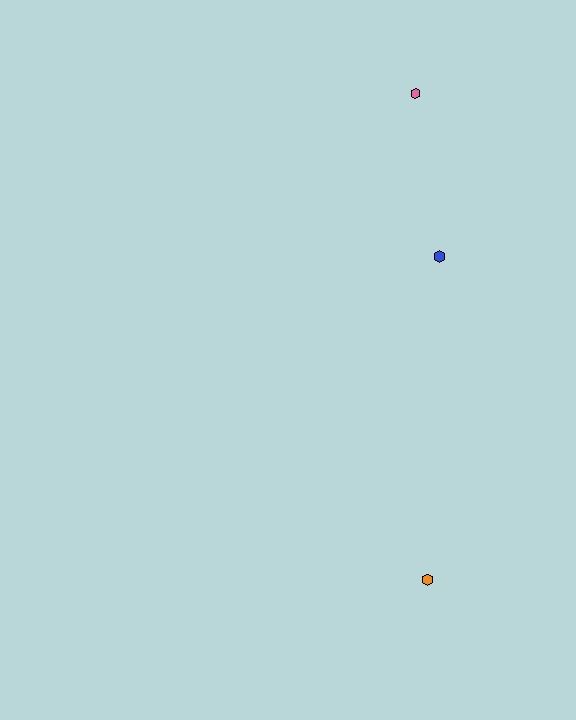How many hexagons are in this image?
There are 3 hexagons.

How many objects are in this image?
There are 3 objects.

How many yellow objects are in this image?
There are no yellow objects.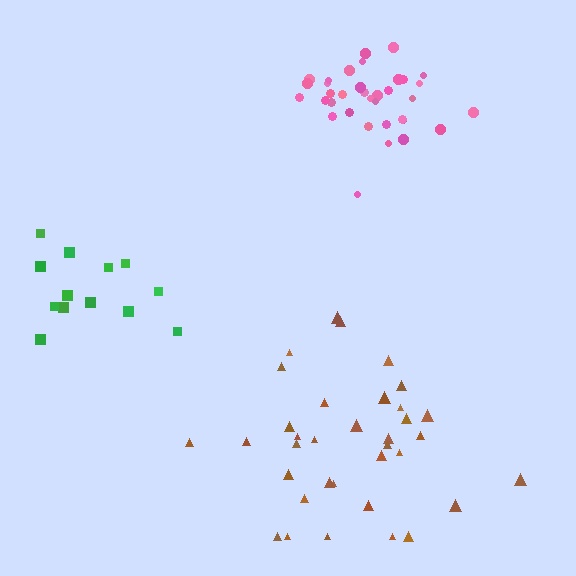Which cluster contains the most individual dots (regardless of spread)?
Pink (35).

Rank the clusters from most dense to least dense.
pink, brown, green.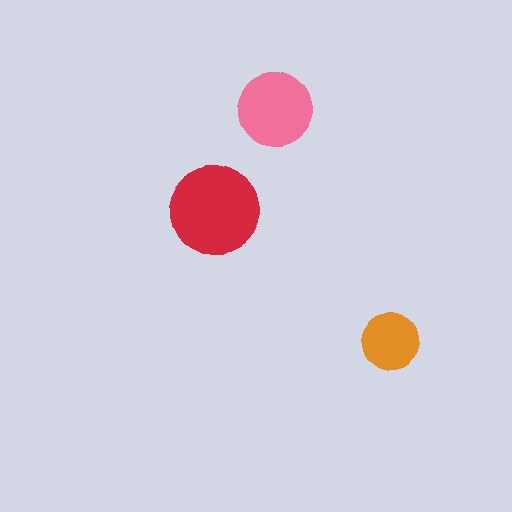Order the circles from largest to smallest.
the red one, the pink one, the orange one.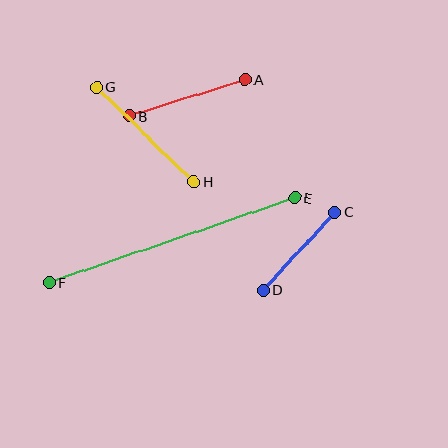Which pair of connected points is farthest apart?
Points E and F are farthest apart.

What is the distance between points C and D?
The distance is approximately 106 pixels.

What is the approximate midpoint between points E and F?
The midpoint is at approximately (172, 240) pixels.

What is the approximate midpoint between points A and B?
The midpoint is at approximately (187, 98) pixels.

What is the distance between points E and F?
The distance is approximately 260 pixels.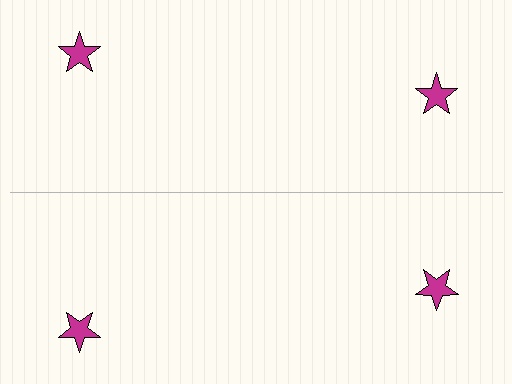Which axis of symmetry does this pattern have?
The pattern has a horizontal axis of symmetry running through the center of the image.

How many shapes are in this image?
There are 4 shapes in this image.